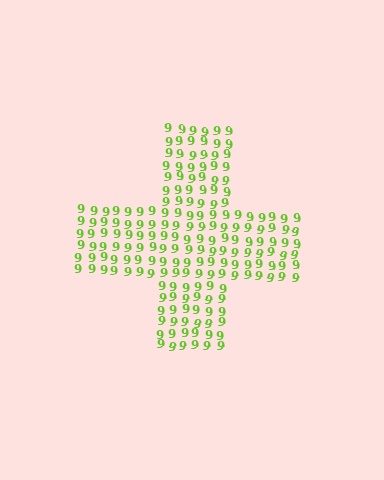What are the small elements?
The small elements are digit 9's.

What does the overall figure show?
The overall figure shows a cross.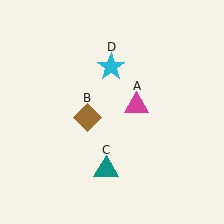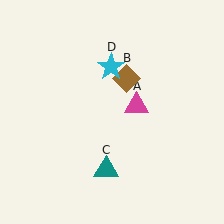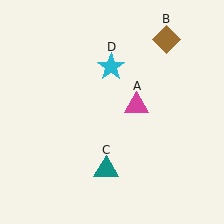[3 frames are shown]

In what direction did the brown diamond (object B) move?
The brown diamond (object B) moved up and to the right.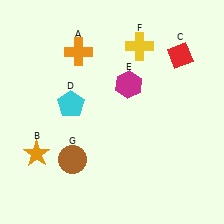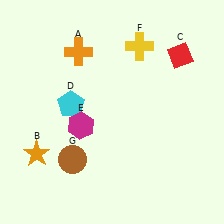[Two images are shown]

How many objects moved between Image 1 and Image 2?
1 object moved between the two images.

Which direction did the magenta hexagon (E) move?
The magenta hexagon (E) moved left.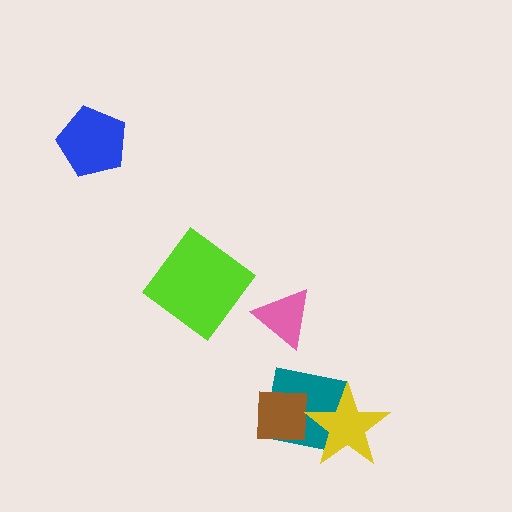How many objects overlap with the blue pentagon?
0 objects overlap with the blue pentagon.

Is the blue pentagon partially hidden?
No, no other shape covers it.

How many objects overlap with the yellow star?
2 objects overlap with the yellow star.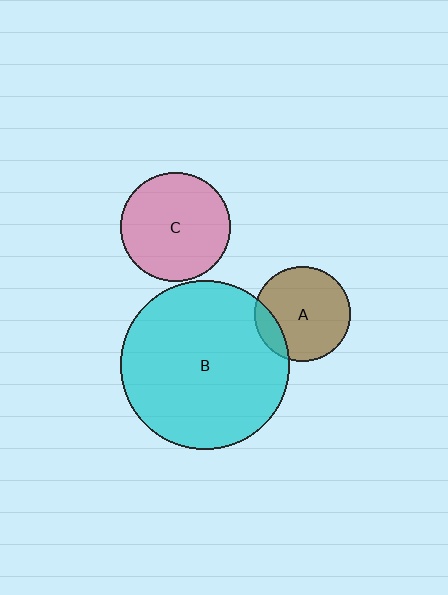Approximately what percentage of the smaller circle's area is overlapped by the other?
Approximately 15%.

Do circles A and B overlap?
Yes.